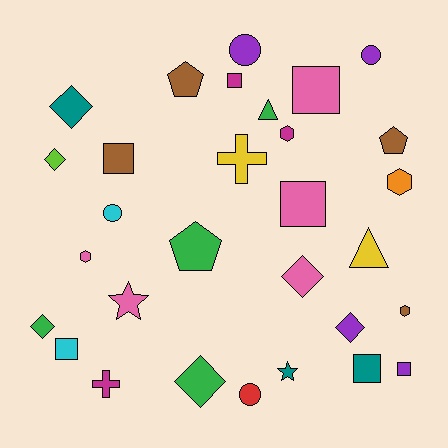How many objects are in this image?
There are 30 objects.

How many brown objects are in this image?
There are 4 brown objects.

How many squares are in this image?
There are 7 squares.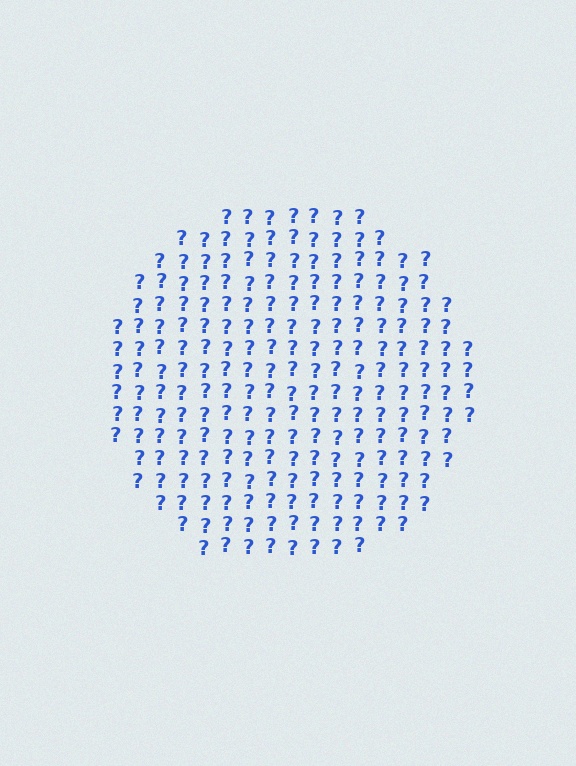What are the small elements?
The small elements are question marks.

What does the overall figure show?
The overall figure shows a circle.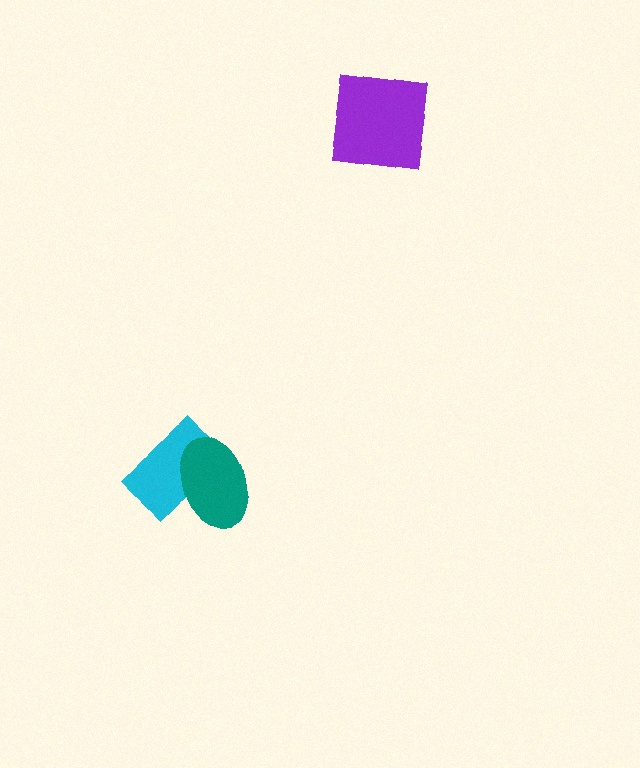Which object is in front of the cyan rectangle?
The teal ellipse is in front of the cyan rectangle.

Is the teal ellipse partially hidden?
No, no other shape covers it.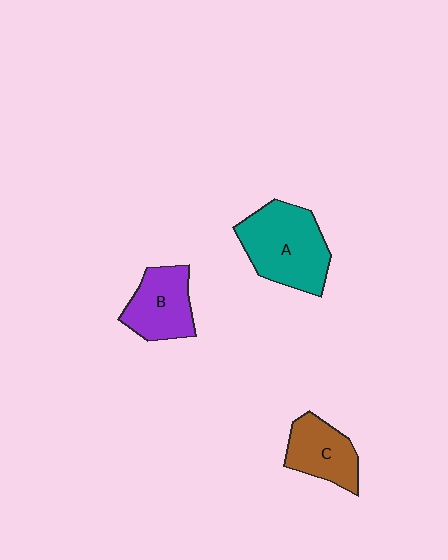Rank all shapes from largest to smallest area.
From largest to smallest: A (teal), B (purple), C (brown).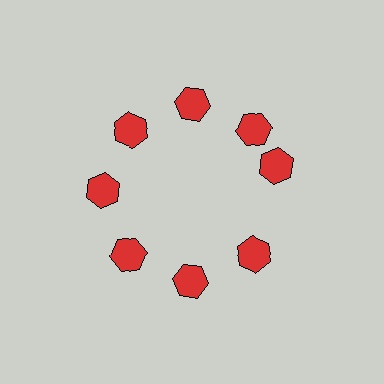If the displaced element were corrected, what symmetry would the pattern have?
It would have 8-fold rotational symmetry — the pattern would map onto itself every 45 degrees.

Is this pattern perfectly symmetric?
No. The 8 red hexagons are arranged in a ring, but one element near the 3 o'clock position is rotated out of alignment along the ring, breaking the 8-fold rotational symmetry.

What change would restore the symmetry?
The symmetry would be restored by rotating it back into even spacing with its neighbors so that all 8 hexagons sit at equal angles and equal distance from the center.